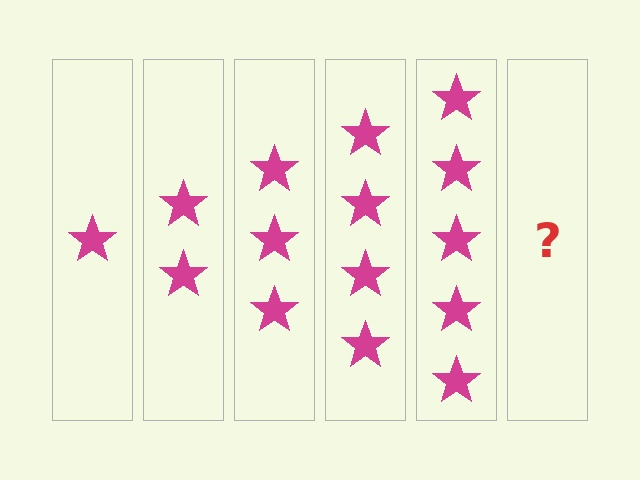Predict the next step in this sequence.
The next step is 6 stars.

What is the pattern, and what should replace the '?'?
The pattern is that each step adds one more star. The '?' should be 6 stars.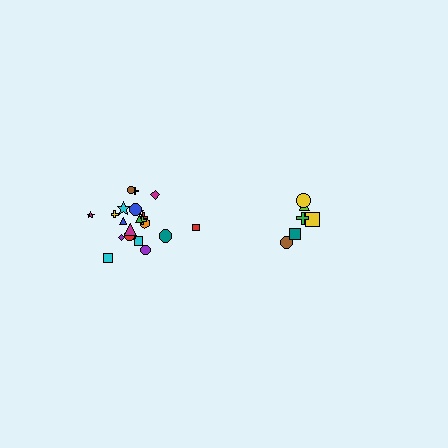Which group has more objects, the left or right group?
The left group.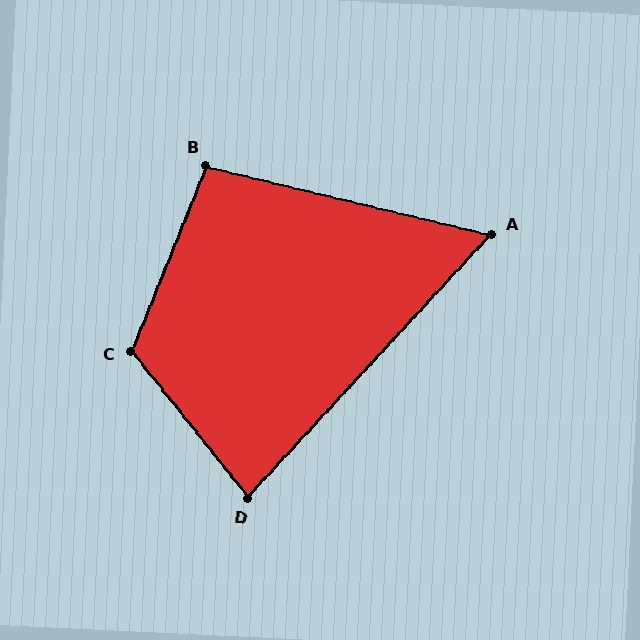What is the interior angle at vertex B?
Approximately 99 degrees (obtuse).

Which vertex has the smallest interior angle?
A, at approximately 61 degrees.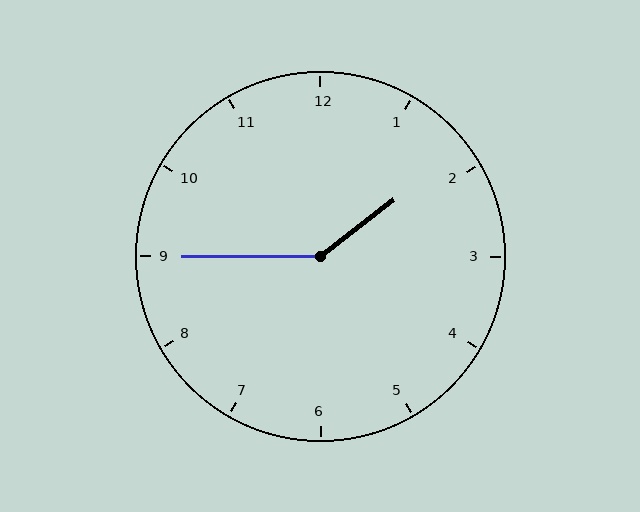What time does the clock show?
1:45.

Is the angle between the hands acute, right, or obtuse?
It is obtuse.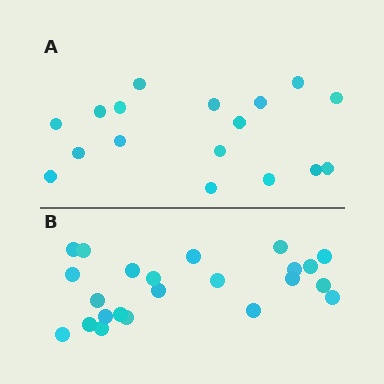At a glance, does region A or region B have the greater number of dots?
Region B (the bottom region) has more dots.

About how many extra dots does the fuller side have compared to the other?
Region B has about 6 more dots than region A.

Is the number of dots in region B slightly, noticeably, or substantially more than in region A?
Region B has noticeably more, but not dramatically so. The ratio is roughly 1.4 to 1.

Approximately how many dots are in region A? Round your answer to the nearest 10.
About 20 dots. (The exact count is 17, which rounds to 20.)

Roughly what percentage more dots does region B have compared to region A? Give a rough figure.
About 35% more.